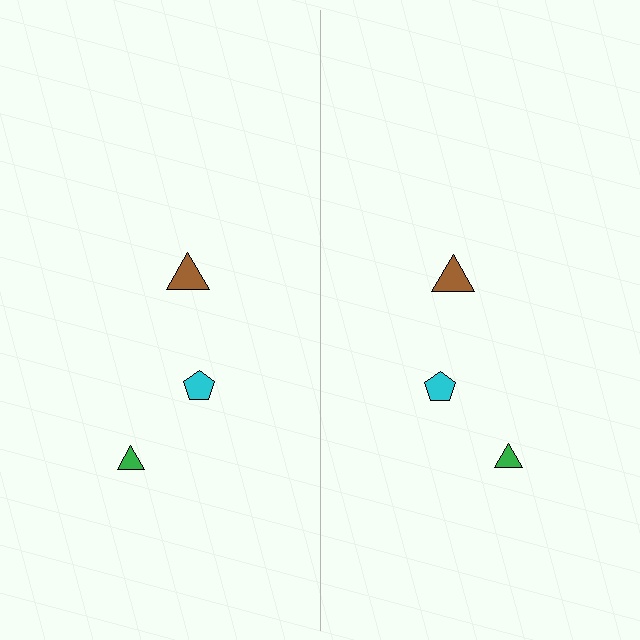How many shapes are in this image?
There are 6 shapes in this image.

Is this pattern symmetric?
Yes, this pattern has bilateral (reflection) symmetry.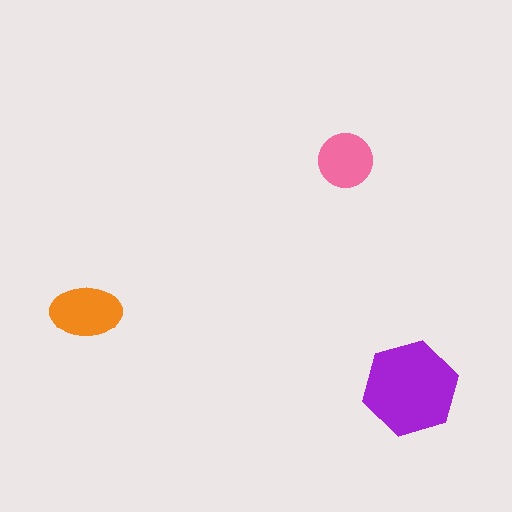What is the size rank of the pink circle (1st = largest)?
3rd.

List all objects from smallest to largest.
The pink circle, the orange ellipse, the purple hexagon.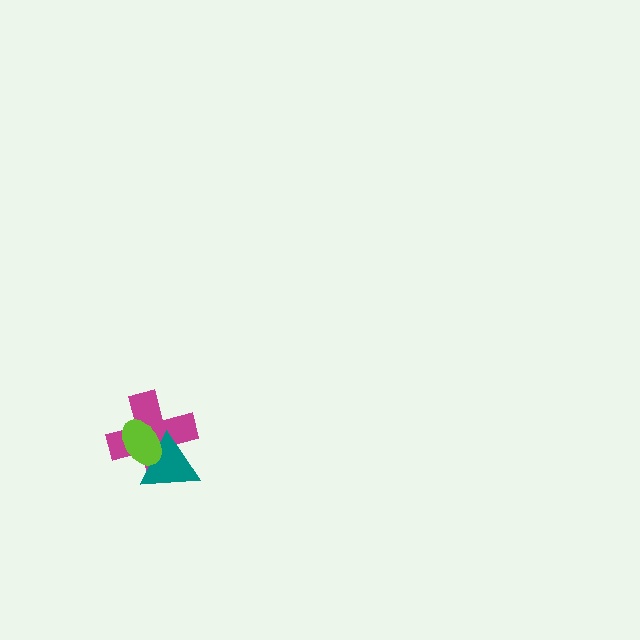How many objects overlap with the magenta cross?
2 objects overlap with the magenta cross.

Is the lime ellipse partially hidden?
No, no other shape covers it.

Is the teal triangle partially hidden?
Yes, it is partially covered by another shape.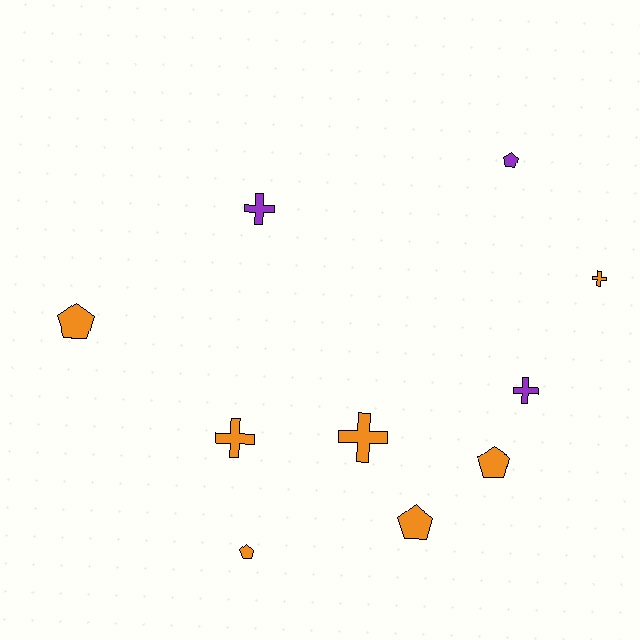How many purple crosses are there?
There are 2 purple crosses.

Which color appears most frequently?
Orange, with 7 objects.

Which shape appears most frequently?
Cross, with 5 objects.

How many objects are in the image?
There are 10 objects.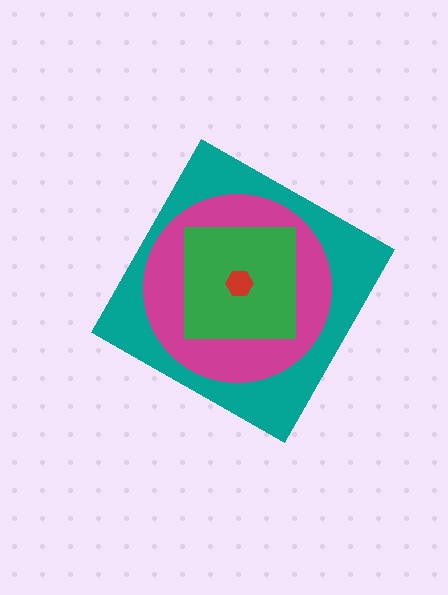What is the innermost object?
The red hexagon.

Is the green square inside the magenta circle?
Yes.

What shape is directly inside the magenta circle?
The green square.